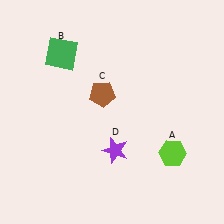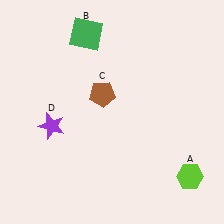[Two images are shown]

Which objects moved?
The objects that moved are: the lime hexagon (A), the green square (B), the purple star (D).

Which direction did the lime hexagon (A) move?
The lime hexagon (A) moved down.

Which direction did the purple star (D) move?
The purple star (D) moved left.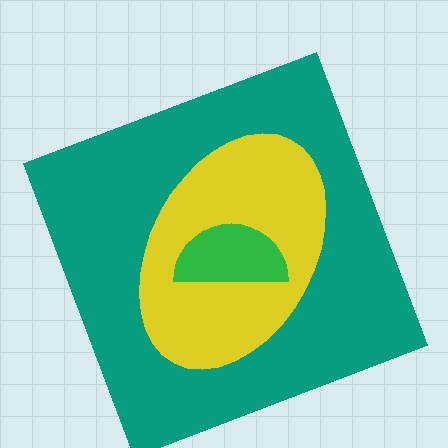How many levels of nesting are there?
3.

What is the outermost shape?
The teal square.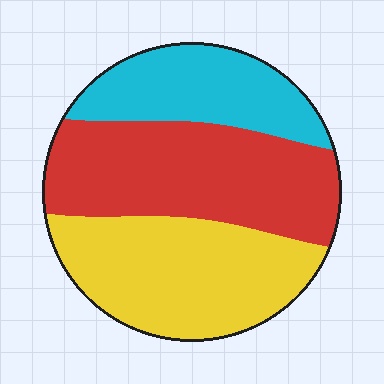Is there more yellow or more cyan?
Yellow.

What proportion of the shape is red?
Red takes up between a third and a half of the shape.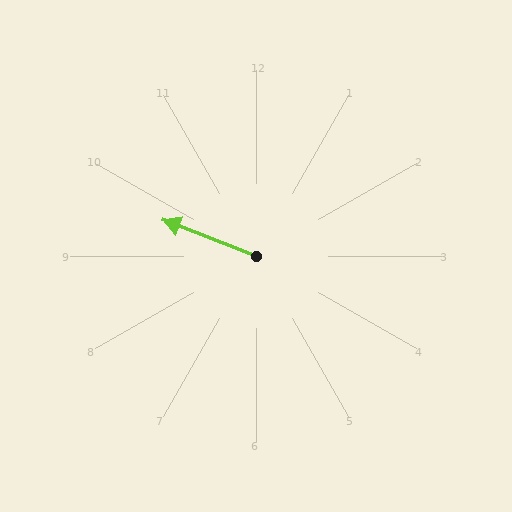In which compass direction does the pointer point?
West.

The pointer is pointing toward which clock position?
Roughly 10 o'clock.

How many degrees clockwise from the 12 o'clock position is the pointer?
Approximately 291 degrees.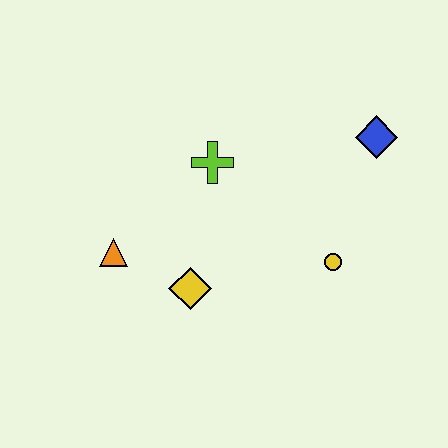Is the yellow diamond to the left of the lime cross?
Yes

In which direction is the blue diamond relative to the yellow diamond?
The blue diamond is to the right of the yellow diamond.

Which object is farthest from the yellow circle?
The orange triangle is farthest from the yellow circle.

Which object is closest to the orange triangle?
The yellow diamond is closest to the orange triangle.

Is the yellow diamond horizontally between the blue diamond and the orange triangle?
Yes